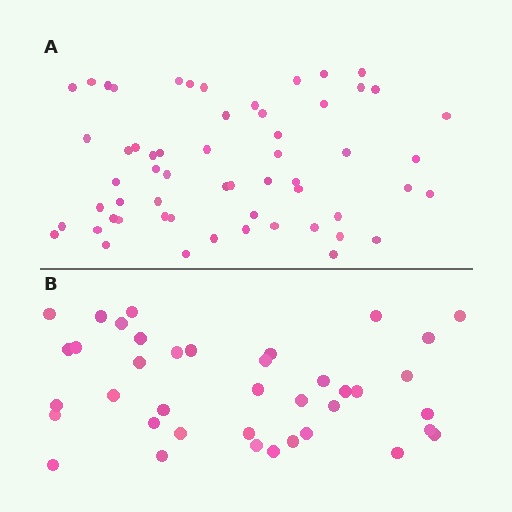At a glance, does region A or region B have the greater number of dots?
Region A (the top region) has more dots.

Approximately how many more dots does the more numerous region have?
Region A has approximately 20 more dots than region B.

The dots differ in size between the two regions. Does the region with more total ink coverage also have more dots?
No. Region B has more total ink coverage because its dots are larger, but region A actually contains more individual dots. Total area can be misleading — the number of items is what matters here.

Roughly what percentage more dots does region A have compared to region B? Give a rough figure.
About 50% more.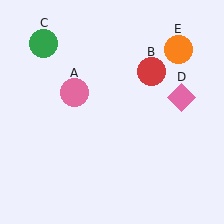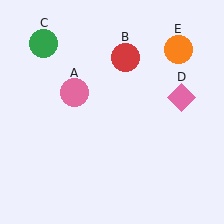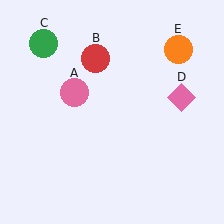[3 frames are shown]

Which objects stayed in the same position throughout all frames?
Pink circle (object A) and green circle (object C) and pink diamond (object D) and orange circle (object E) remained stationary.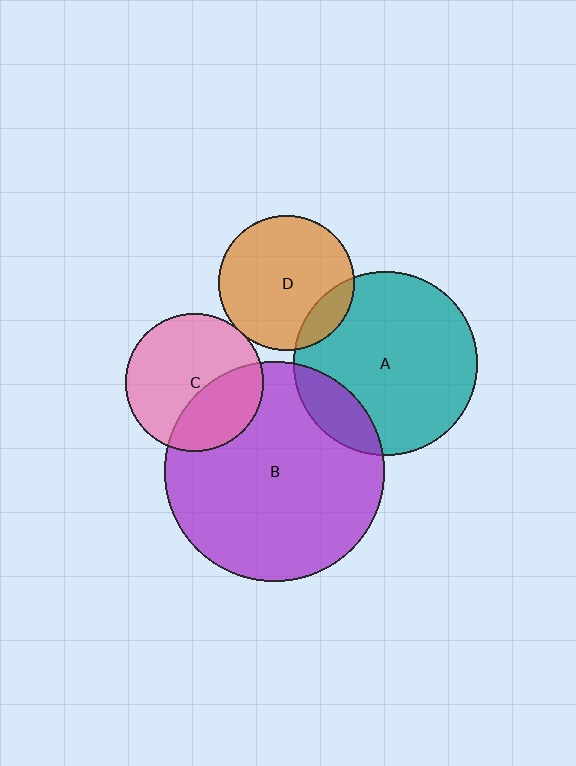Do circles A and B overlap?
Yes.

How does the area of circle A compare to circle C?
Approximately 1.8 times.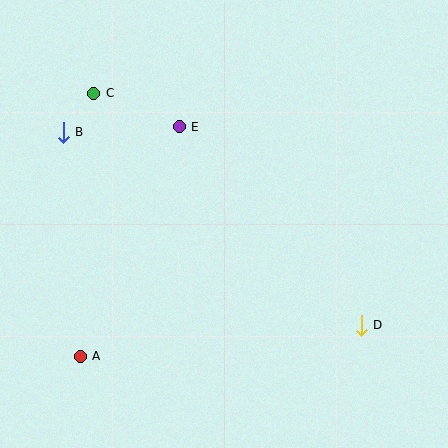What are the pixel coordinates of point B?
Point B is at (63, 132).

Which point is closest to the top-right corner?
Point E is closest to the top-right corner.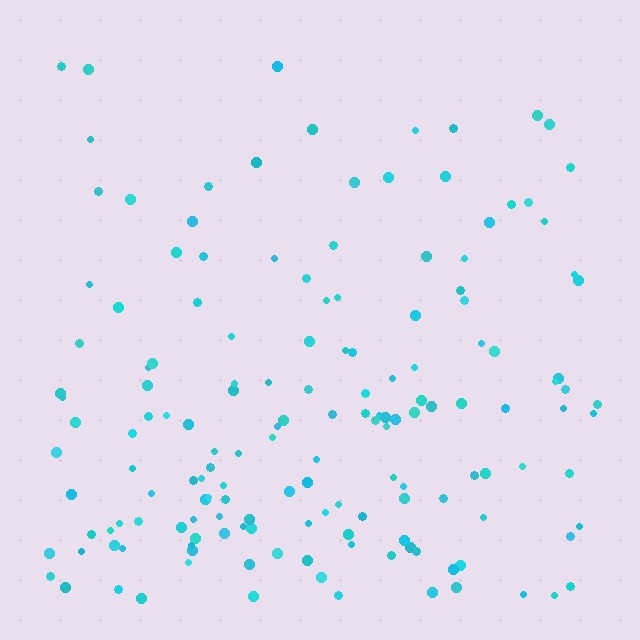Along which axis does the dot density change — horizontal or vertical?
Vertical.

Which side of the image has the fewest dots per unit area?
The top.